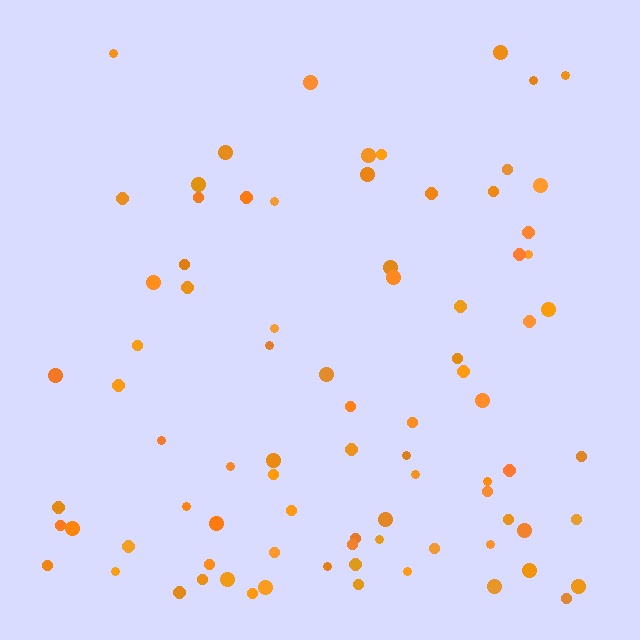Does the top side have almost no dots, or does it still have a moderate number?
Still a moderate number, just noticeably fewer than the bottom.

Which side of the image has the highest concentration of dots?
The bottom.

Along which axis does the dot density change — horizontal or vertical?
Vertical.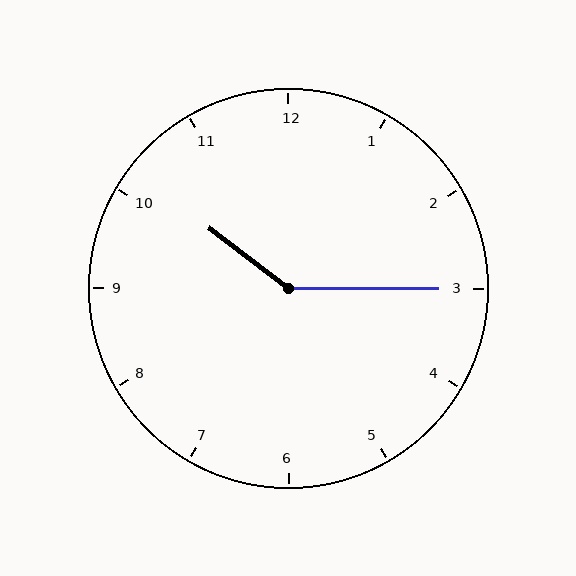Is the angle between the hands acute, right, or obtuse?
It is obtuse.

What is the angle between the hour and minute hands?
Approximately 142 degrees.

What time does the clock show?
10:15.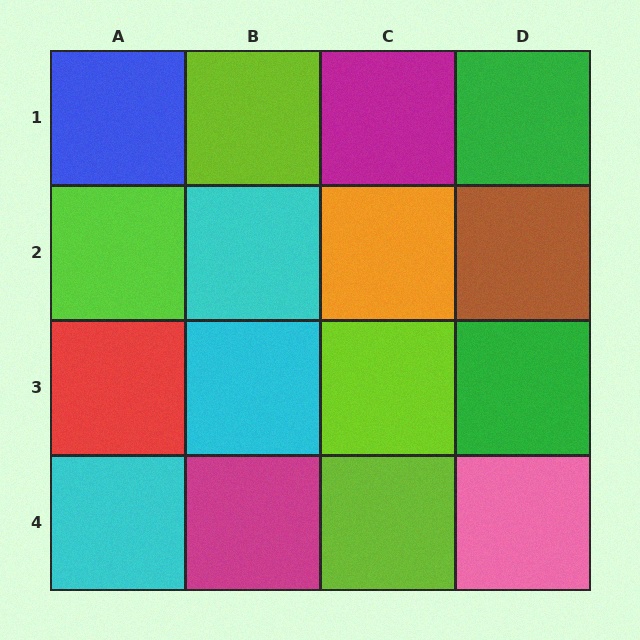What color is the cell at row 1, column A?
Blue.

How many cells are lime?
4 cells are lime.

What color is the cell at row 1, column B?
Lime.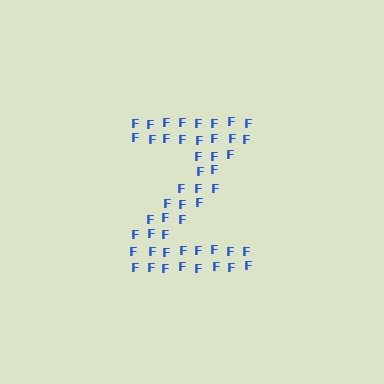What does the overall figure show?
The overall figure shows the letter Z.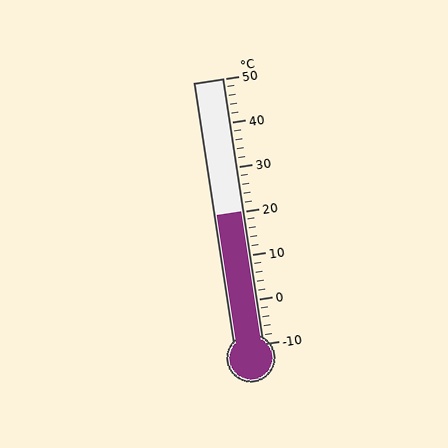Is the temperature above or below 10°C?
The temperature is above 10°C.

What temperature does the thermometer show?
The thermometer shows approximately 20°C.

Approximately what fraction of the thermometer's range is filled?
The thermometer is filled to approximately 50% of its range.